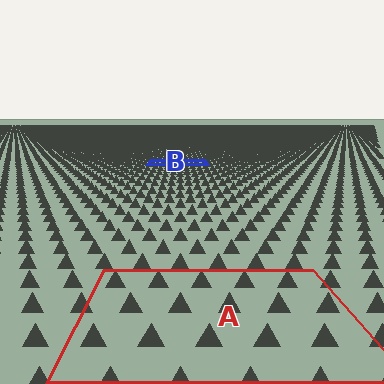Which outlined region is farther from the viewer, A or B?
Region B is farther from the viewer — the texture elements inside it appear smaller and more densely packed.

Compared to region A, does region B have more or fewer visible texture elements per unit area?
Region B has more texture elements per unit area — they are packed more densely because it is farther away.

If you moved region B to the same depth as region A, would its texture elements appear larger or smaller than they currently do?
They would appear larger. At a closer depth, the same texture elements are projected at a bigger on-screen size.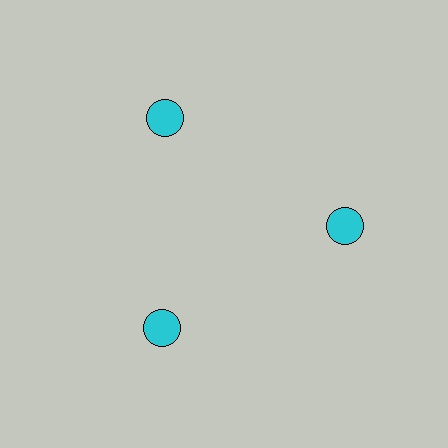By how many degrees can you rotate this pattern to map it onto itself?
The pattern maps onto itself every 120 degrees of rotation.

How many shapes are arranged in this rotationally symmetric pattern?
There are 3 shapes, arranged in 3 groups of 1.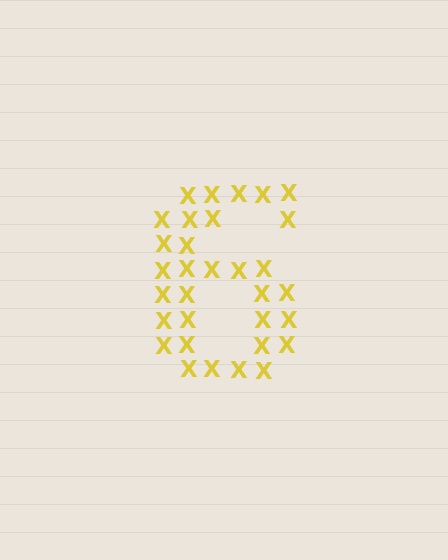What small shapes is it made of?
It is made of small letter X's.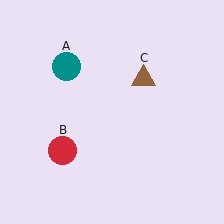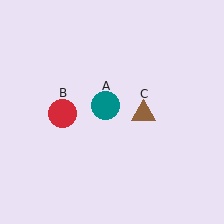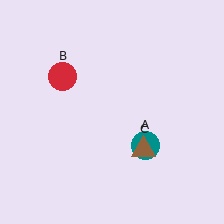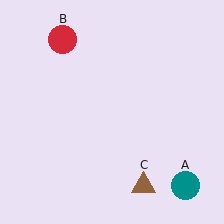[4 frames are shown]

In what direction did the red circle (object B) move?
The red circle (object B) moved up.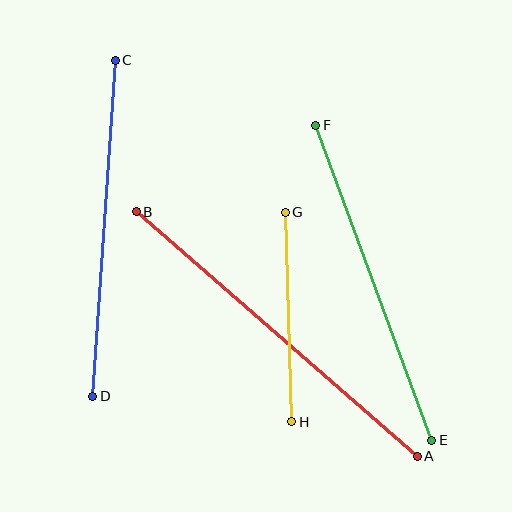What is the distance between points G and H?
The distance is approximately 209 pixels.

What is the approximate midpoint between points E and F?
The midpoint is at approximately (374, 283) pixels.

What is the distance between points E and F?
The distance is approximately 335 pixels.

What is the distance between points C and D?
The distance is approximately 337 pixels.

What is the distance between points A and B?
The distance is approximately 372 pixels.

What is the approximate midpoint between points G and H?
The midpoint is at approximately (289, 317) pixels.